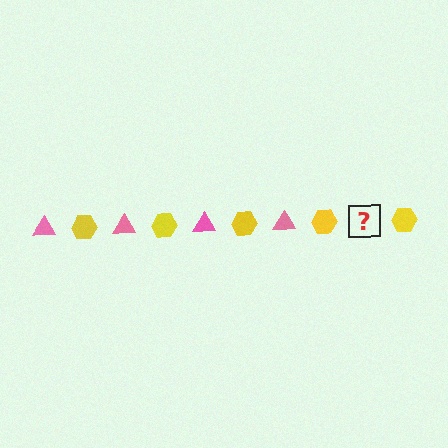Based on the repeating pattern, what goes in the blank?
The blank should be a pink triangle.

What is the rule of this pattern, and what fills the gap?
The rule is that the pattern alternates between pink triangle and yellow hexagon. The gap should be filled with a pink triangle.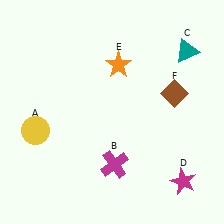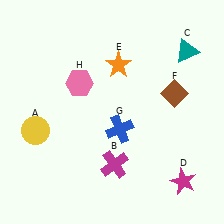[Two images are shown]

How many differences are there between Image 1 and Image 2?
There are 2 differences between the two images.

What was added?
A blue cross (G), a pink hexagon (H) were added in Image 2.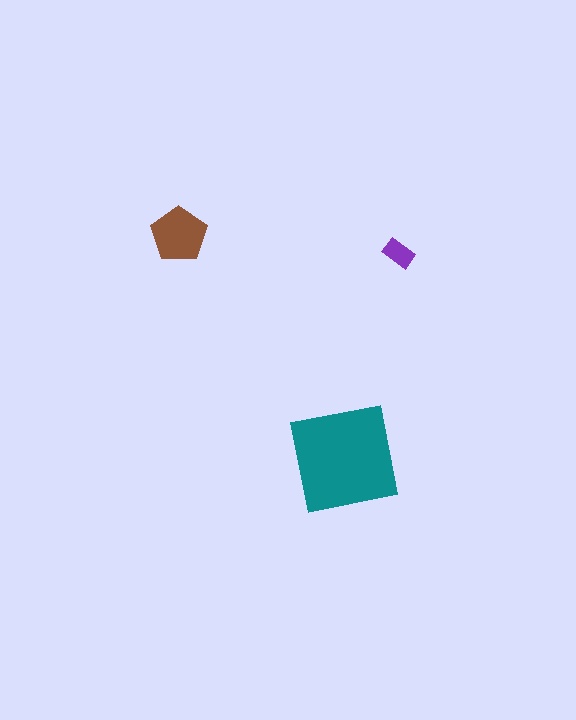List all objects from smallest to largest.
The purple rectangle, the brown pentagon, the teal square.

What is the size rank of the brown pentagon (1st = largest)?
2nd.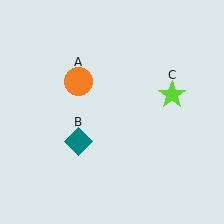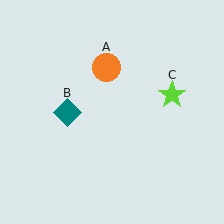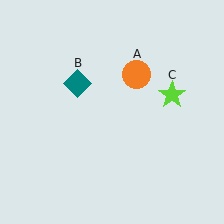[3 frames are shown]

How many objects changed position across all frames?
2 objects changed position: orange circle (object A), teal diamond (object B).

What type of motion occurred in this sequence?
The orange circle (object A), teal diamond (object B) rotated clockwise around the center of the scene.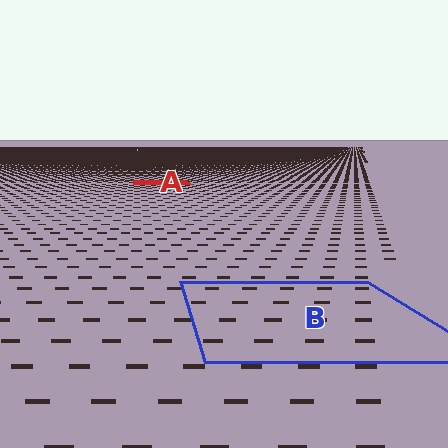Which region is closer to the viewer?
Region B is closer. The texture elements there are larger and more spread out.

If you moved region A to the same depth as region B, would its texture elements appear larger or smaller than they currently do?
They would appear larger. At a closer depth, the same texture elements are projected at a bigger on-screen size.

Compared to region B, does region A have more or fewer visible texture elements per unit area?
Region A has more texture elements per unit area — they are packed more densely because it is farther away.